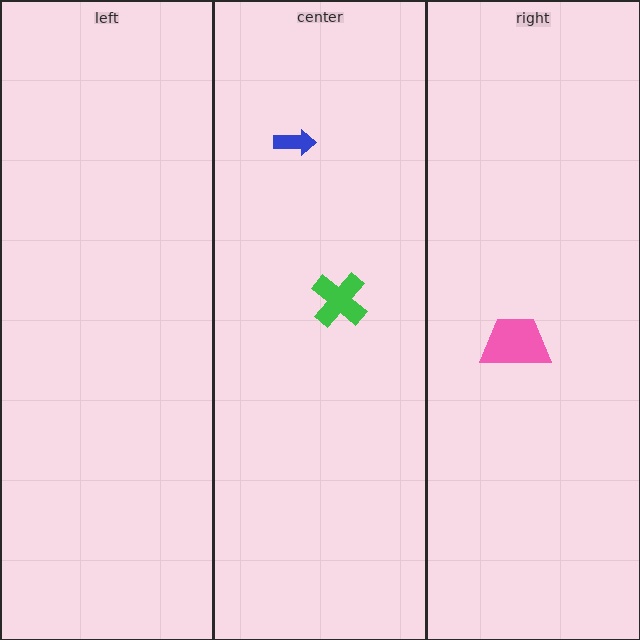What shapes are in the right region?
The pink trapezoid.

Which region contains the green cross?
The center region.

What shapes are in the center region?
The green cross, the blue arrow.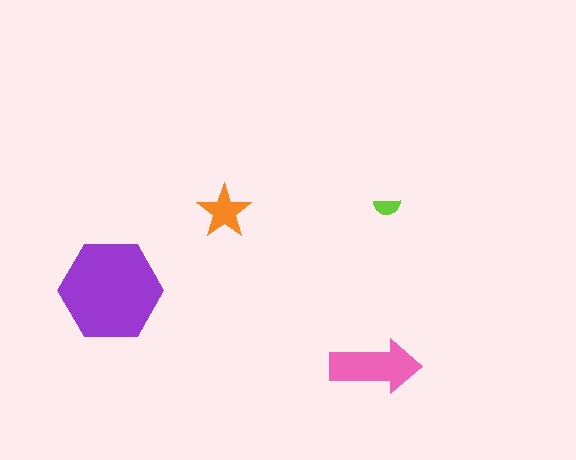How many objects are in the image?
There are 4 objects in the image.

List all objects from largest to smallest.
The purple hexagon, the pink arrow, the orange star, the lime semicircle.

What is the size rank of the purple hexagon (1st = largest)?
1st.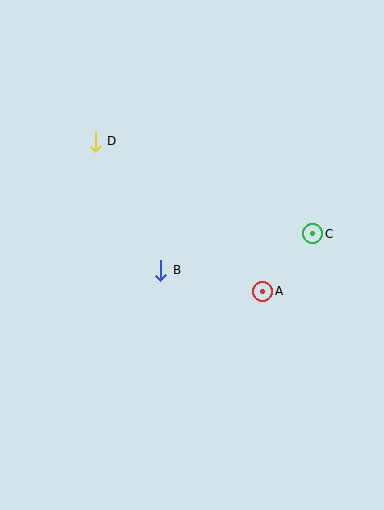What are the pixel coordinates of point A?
Point A is at (263, 291).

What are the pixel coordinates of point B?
Point B is at (161, 270).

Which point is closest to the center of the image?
Point B at (161, 270) is closest to the center.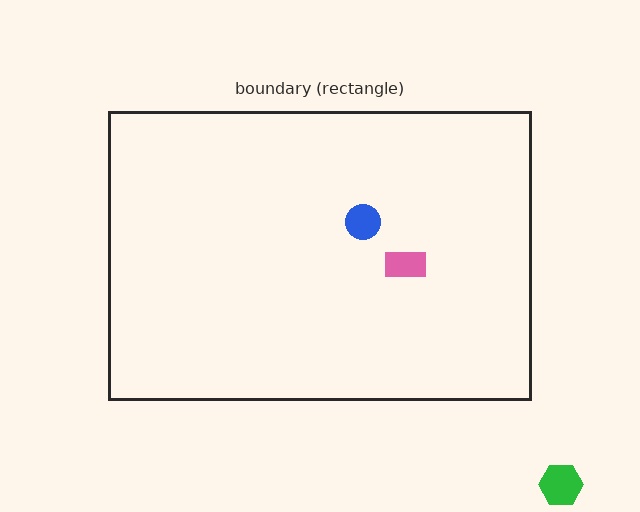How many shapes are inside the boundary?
2 inside, 1 outside.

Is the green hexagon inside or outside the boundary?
Outside.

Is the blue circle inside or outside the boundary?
Inside.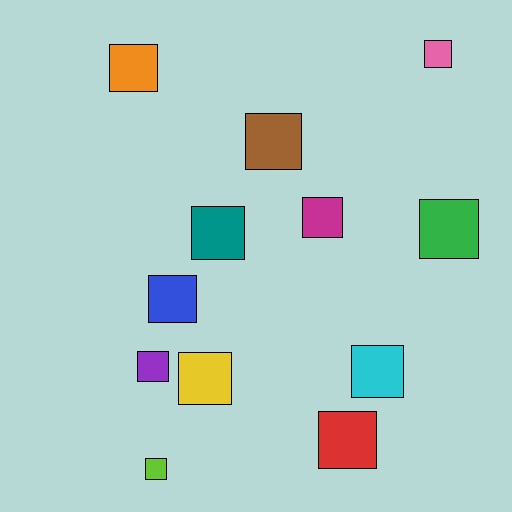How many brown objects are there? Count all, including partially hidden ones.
There is 1 brown object.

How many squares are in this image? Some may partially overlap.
There are 12 squares.